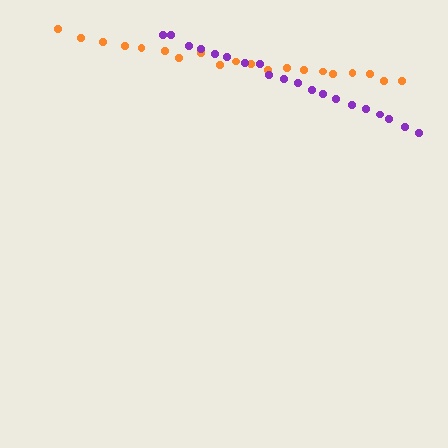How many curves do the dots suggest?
There are 2 distinct paths.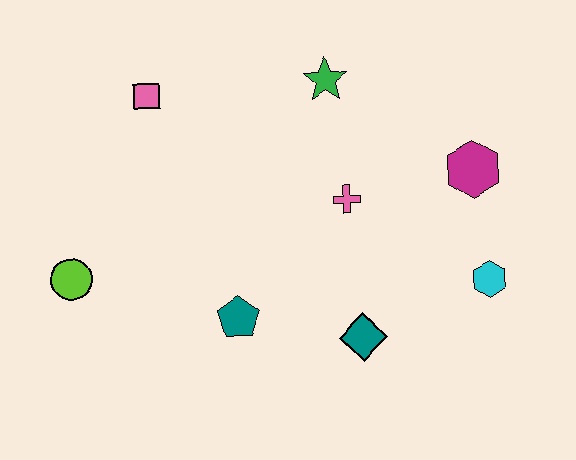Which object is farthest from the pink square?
The cyan hexagon is farthest from the pink square.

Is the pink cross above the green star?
No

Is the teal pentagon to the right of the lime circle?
Yes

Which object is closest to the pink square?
The green star is closest to the pink square.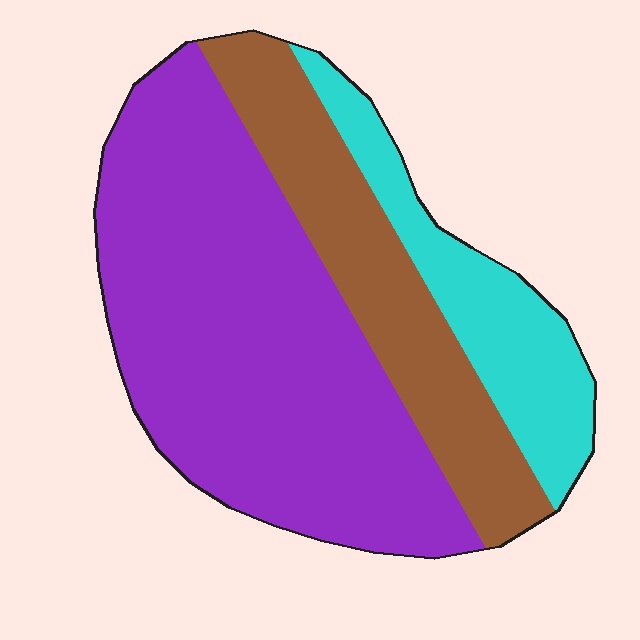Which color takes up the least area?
Cyan, at roughly 20%.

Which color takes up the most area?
Purple, at roughly 55%.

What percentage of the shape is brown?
Brown takes up about one quarter (1/4) of the shape.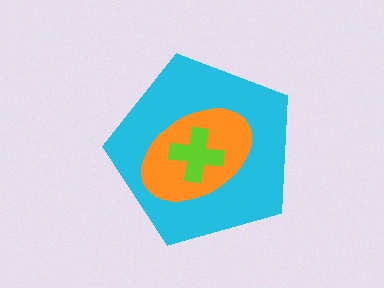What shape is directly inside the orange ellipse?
The lime cross.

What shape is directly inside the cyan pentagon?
The orange ellipse.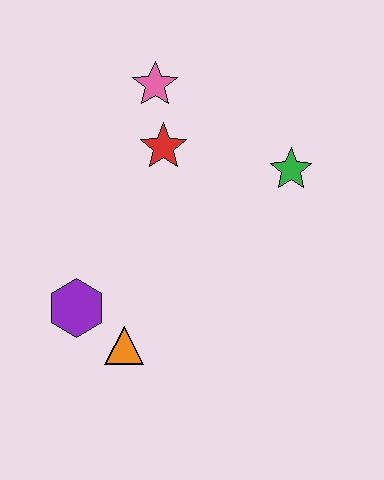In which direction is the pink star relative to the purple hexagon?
The pink star is above the purple hexagon.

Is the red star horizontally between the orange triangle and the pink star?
No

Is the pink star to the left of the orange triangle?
No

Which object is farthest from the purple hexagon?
The green star is farthest from the purple hexagon.